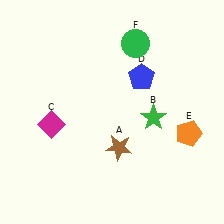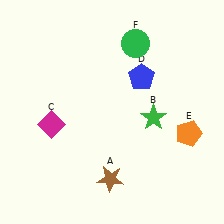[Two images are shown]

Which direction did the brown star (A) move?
The brown star (A) moved down.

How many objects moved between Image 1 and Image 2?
1 object moved between the two images.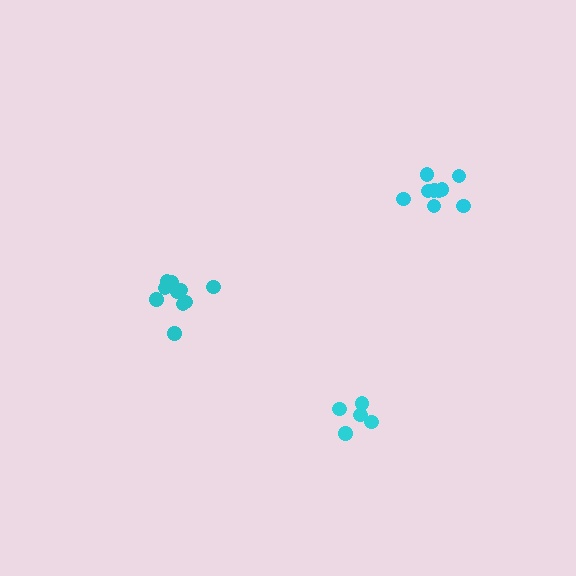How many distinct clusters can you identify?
There are 3 distinct clusters.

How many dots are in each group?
Group 1: 10 dots, Group 2: 10 dots, Group 3: 5 dots (25 total).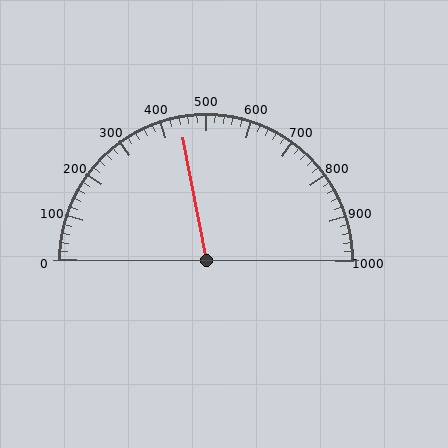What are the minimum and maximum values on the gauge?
The gauge ranges from 0 to 1000.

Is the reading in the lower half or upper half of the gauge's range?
The reading is in the lower half of the range (0 to 1000).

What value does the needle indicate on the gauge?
The needle indicates approximately 440.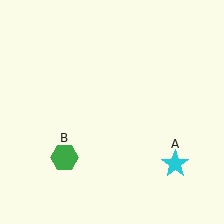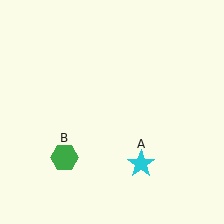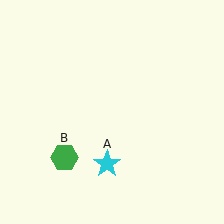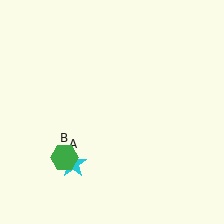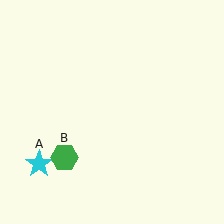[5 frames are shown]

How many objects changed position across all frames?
1 object changed position: cyan star (object A).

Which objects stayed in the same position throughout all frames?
Green hexagon (object B) remained stationary.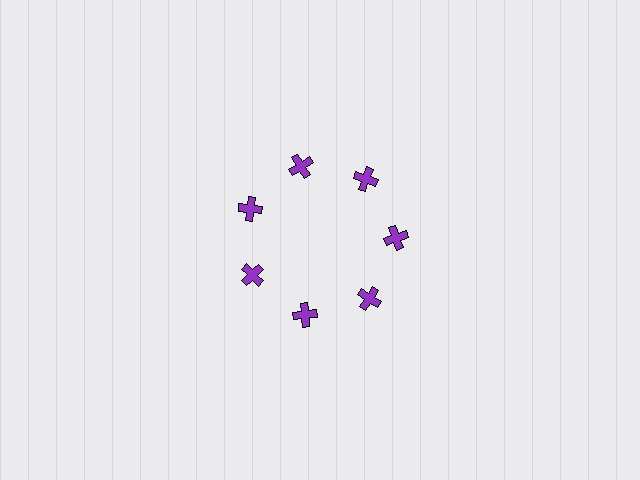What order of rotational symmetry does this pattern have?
This pattern has 7-fold rotational symmetry.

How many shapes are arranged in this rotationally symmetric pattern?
There are 7 shapes, arranged in 7 groups of 1.